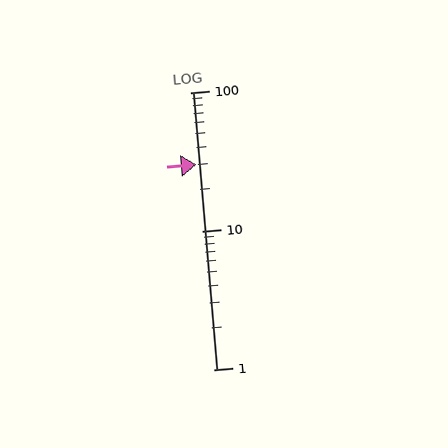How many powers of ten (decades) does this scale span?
The scale spans 2 decades, from 1 to 100.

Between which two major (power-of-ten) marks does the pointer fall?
The pointer is between 10 and 100.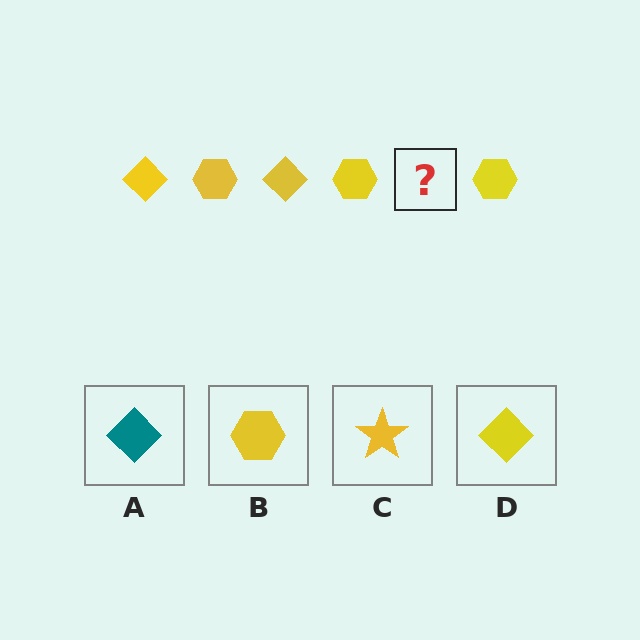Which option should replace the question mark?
Option D.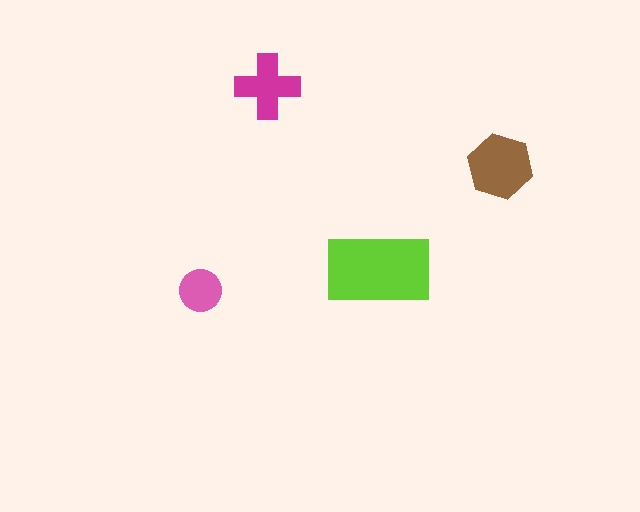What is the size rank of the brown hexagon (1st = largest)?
2nd.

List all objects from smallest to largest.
The pink circle, the magenta cross, the brown hexagon, the lime rectangle.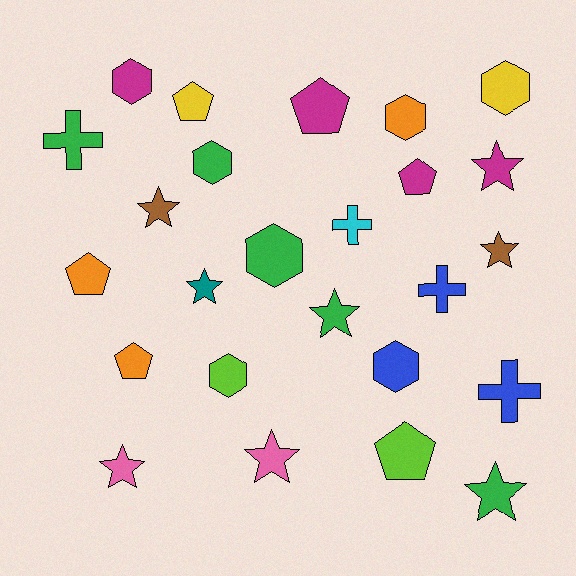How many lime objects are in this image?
There are 2 lime objects.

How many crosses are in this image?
There are 4 crosses.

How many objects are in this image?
There are 25 objects.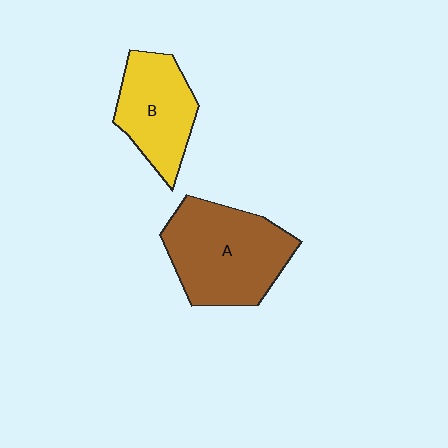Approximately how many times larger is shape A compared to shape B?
Approximately 1.4 times.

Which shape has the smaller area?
Shape B (yellow).